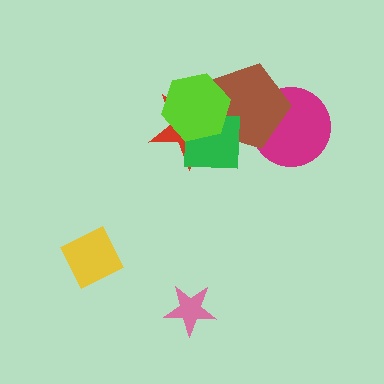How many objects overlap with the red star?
3 objects overlap with the red star.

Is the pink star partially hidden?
No, no other shape covers it.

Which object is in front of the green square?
The lime hexagon is in front of the green square.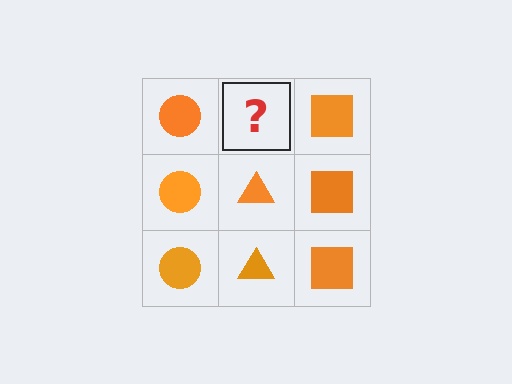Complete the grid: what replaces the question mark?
The question mark should be replaced with an orange triangle.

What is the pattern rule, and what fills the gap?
The rule is that each column has a consistent shape. The gap should be filled with an orange triangle.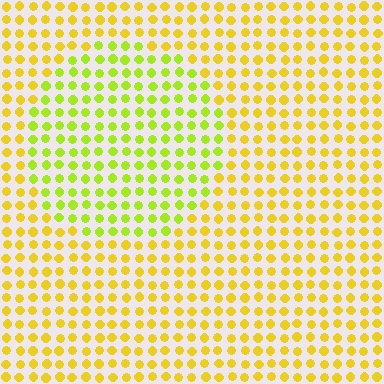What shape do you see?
I see a circle.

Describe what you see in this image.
The image is filled with small yellow elements in a uniform arrangement. A circle-shaped region is visible where the elements are tinted to a slightly different hue, forming a subtle color boundary.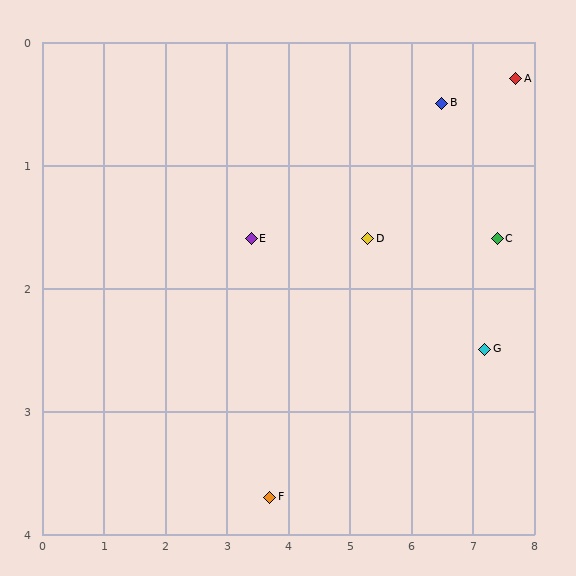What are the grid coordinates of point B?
Point B is at approximately (6.5, 0.5).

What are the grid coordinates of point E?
Point E is at approximately (3.4, 1.6).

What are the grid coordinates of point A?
Point A is at approximately (7.7, 0.3).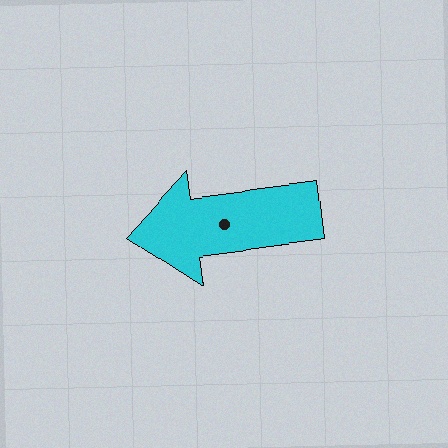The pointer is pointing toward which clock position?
Roughly 9 o'clock.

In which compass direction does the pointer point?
West.